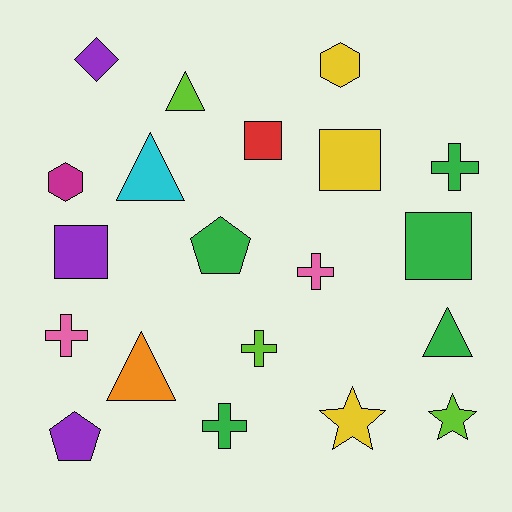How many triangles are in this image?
There are 4 triangles.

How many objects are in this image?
There are 20 objects.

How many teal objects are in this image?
There are no teal objects.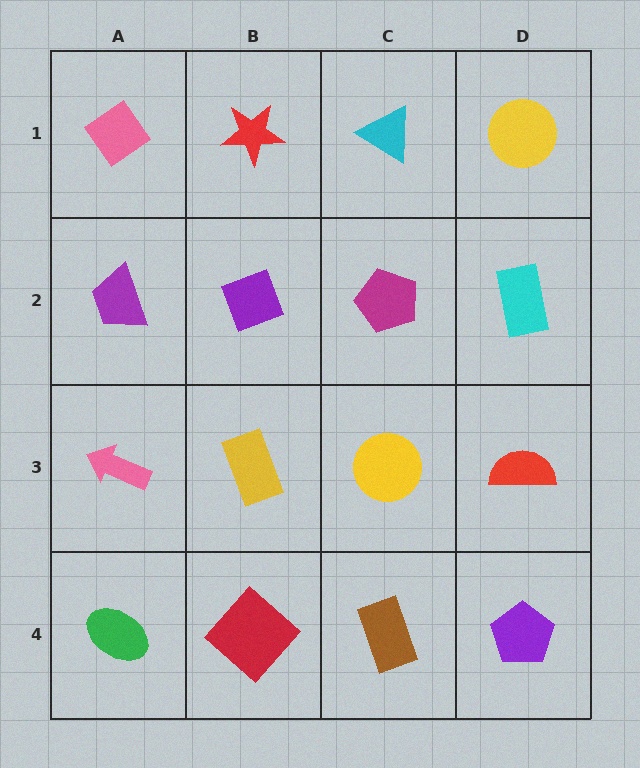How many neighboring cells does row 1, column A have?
2.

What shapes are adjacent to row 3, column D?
A cyan rectangle (row 2, column D), a purple pentagon (row 4, column D), a yellow circle (row 3, column C).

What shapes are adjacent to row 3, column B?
A purple diamond (row 2, column B), a red diamond (row 4, column B), a pink arrow (row 3, column A), a yellow circle (row 3, column C).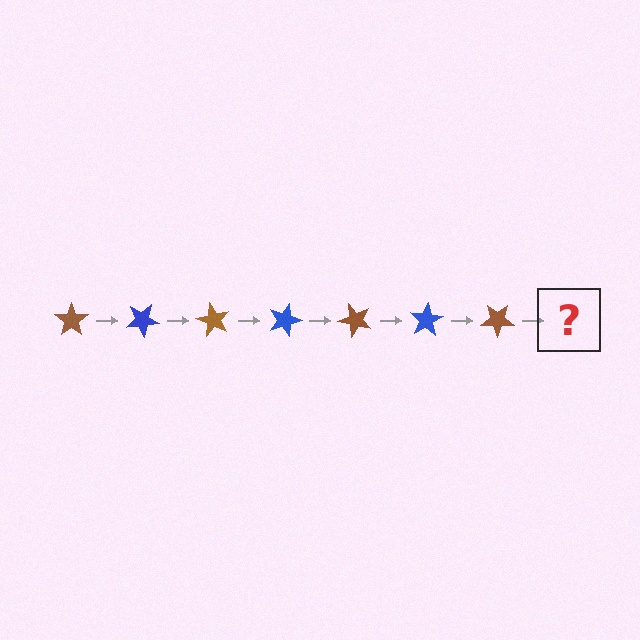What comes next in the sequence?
The next element should be a blue star, rotated 210 degrees from the start.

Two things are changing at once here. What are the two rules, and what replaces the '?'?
The two rules are that it rotates 30 degrees each step and the color cycles through brown and blue. The '?' should be a blue star, rotated 210 degrees from the start.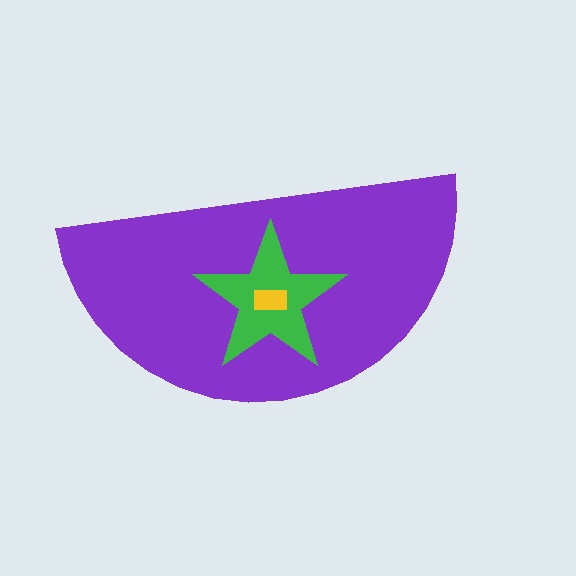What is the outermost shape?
The purple semicircle.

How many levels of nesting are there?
3.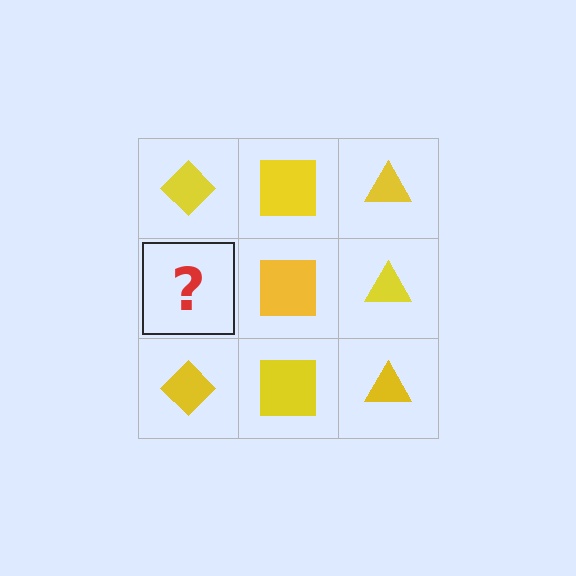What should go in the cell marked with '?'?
The missing cell should contain a yellow diamond.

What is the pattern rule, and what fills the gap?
The rule is that each column has a consistent shape. The gap should be filled with a yellow diamond.